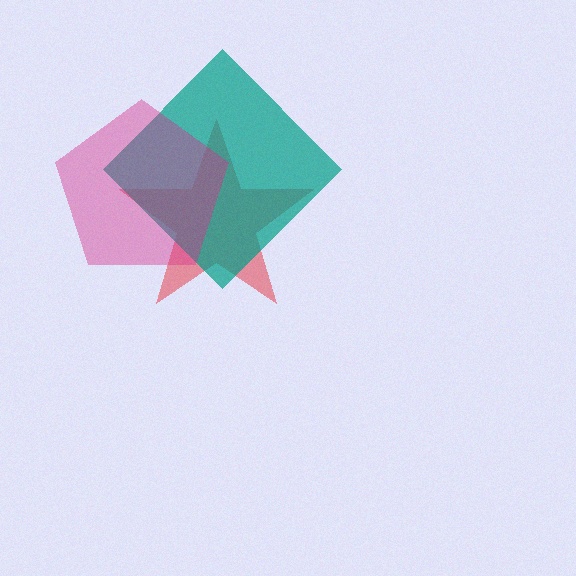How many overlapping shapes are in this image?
There are 3 overlapping shapes in the image.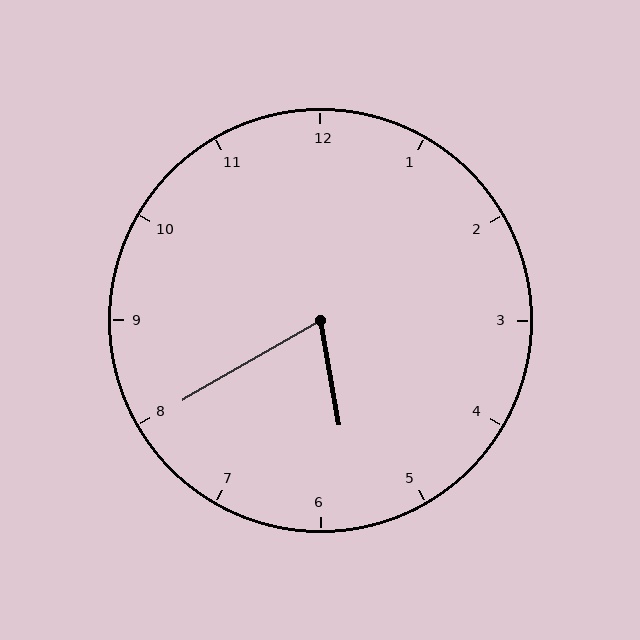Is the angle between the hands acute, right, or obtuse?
It is acute.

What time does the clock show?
5:40.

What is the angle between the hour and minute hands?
Approximately 70 degrees.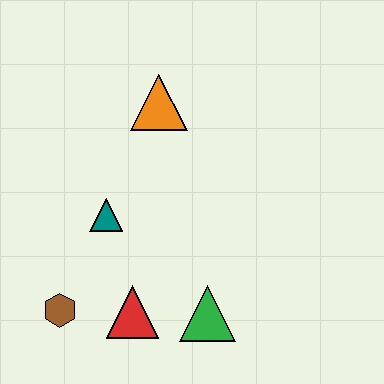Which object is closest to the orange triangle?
The teal triangle is closest to the orange triangle.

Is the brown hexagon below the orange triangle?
Yes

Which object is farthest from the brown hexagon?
The orange triangle is farthest from the brown hexagon.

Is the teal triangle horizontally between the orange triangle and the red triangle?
No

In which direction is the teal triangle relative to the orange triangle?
The teal triangle is below the orange triangle.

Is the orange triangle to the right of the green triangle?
No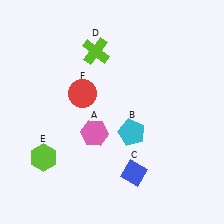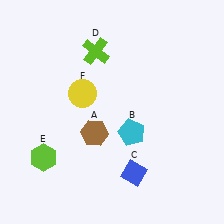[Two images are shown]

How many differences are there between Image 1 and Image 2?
There are 2 differences between the two images.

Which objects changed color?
A changed from pink to brown. F changed from red to yellow.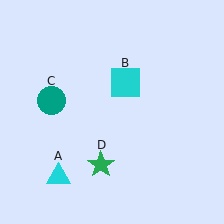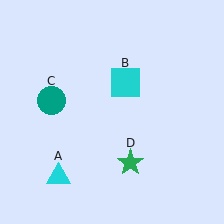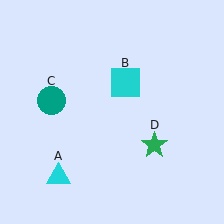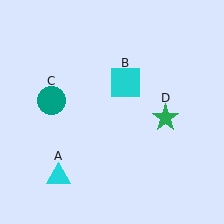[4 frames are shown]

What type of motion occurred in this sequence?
The green star (object D) rotated counterclockwise around the center of the scene.